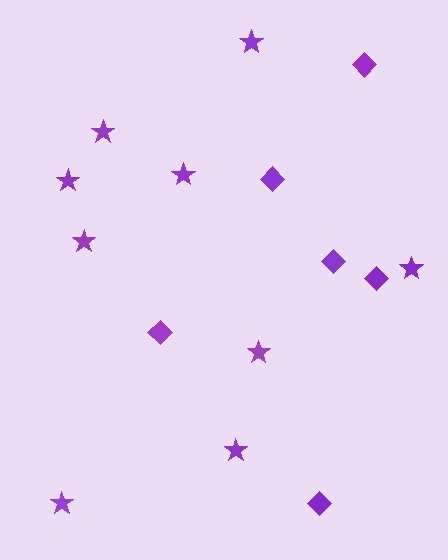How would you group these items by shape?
There are 2 groups: one group of diamonds (6) and one group of stars (9).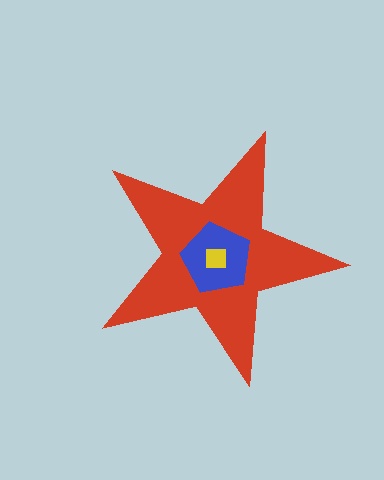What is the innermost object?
The yellow square.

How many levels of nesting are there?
3.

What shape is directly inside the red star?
The blue pentagon.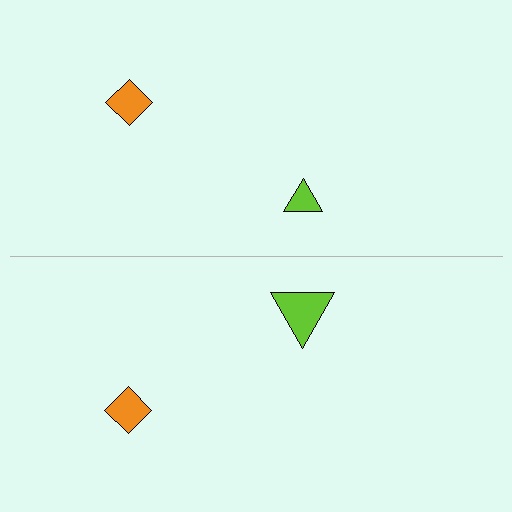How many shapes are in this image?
There are 4 shapes in this image.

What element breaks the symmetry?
The lime triangle on the bottom side has a different size than its mirror counterpart.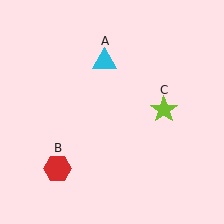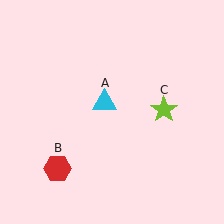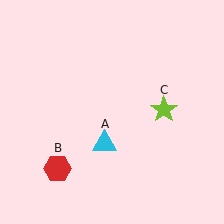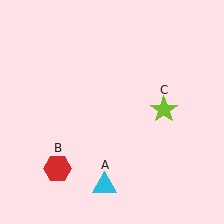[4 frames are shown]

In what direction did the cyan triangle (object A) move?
The cyan triangle (object A) moved down.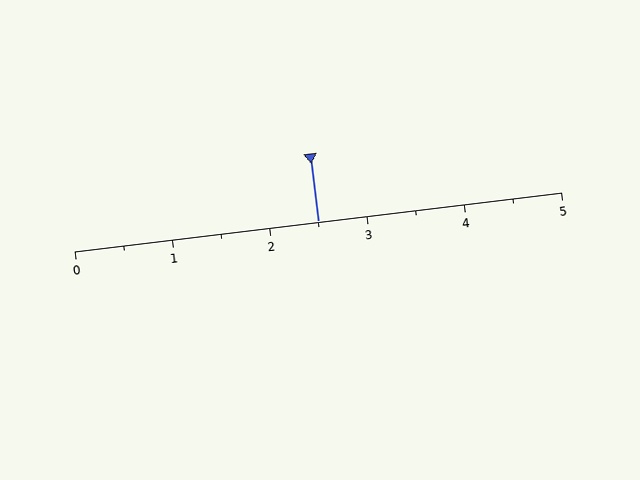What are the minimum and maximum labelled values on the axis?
The axis runs from 0 to 5.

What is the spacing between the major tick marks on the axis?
The major ticks are spaced 1 apart.